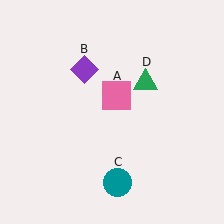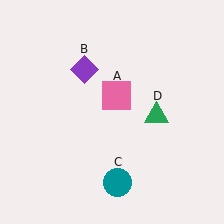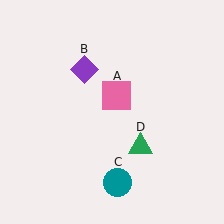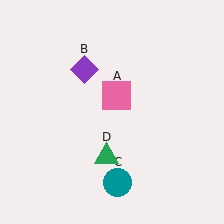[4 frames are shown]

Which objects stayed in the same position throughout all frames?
Pink square (object A) and purple diamond (object B) and teal circle (object C) remained stationary.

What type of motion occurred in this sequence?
The green triangle (object D) rotated clockwise around the center of the scene.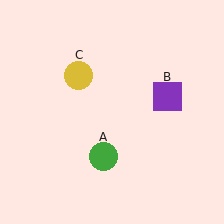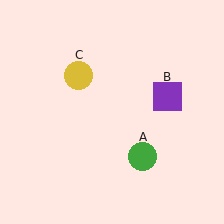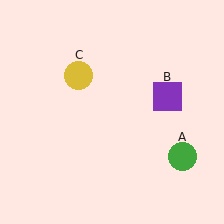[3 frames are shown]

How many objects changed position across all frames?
1 object changed position: green circle (object A).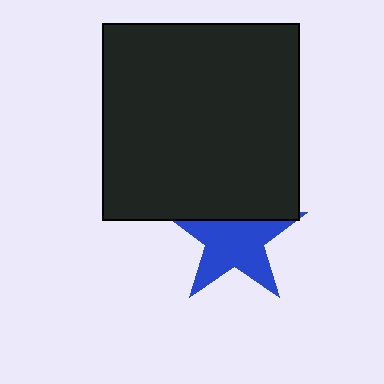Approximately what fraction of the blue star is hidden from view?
Roughly 33% of the blue star is hidden behind the black square.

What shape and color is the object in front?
The object in front is a black square.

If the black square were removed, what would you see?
You would see the complete blue star.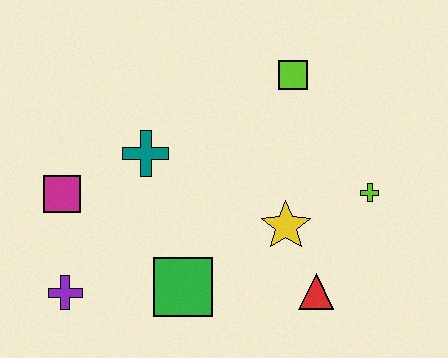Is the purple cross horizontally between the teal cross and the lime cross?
No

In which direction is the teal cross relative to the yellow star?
The teal cross is to the left of the yellow star.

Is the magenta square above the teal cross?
No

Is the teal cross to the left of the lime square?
Yes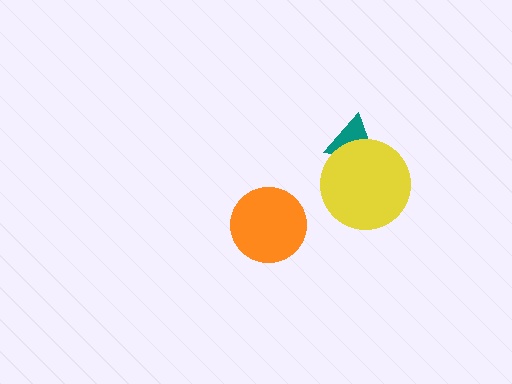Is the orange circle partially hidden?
No, no other shape covers it.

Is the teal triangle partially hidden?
Yes, it is partially covered by another shape.